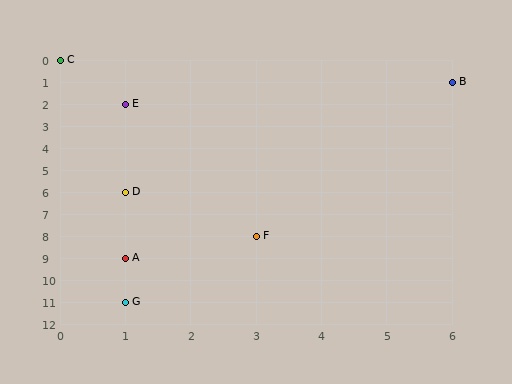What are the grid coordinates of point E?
Point E is at grid coordinates (1, 2).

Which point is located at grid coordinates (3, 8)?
Point F is at (3, 8).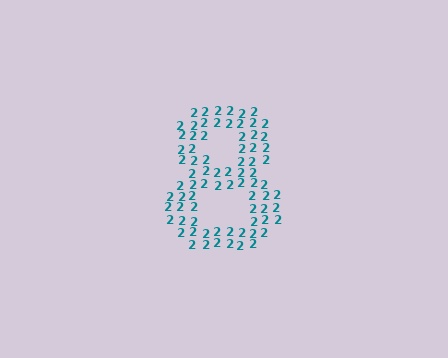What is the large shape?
The large shape is the digit 8.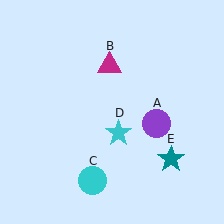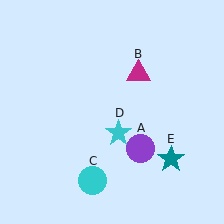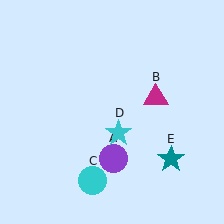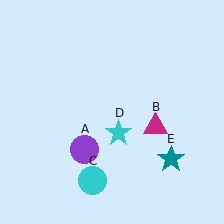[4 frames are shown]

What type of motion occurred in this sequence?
The purple circle (object A), magenta triangle (object B) rotated clockwise around the center of the scene.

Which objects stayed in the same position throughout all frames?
Cyan circle (object C) and cyan star (object D) and teal star (object E) remained stationary.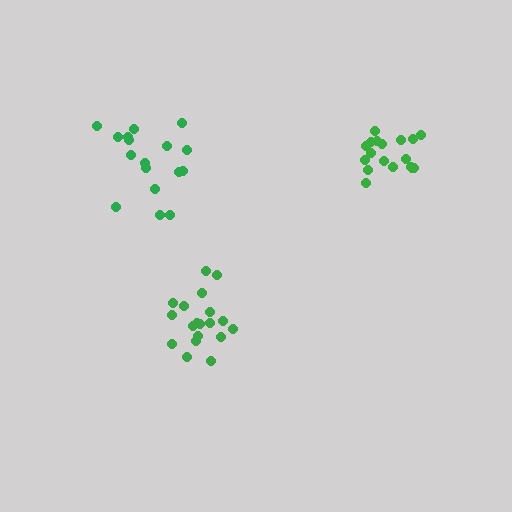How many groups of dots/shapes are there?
There are 3 groups.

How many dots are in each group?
Group 1: 18 dots, Group 2: 19 dots, Group 3: 17 dots (54 total).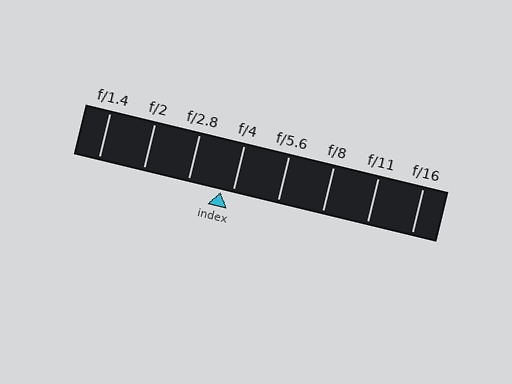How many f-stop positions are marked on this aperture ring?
There are 8 f-stop positions marked.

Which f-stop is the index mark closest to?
The index mark is closest to f/4.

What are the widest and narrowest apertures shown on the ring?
The widest aperture shown is f/1.4 and the narrowest is f/16.